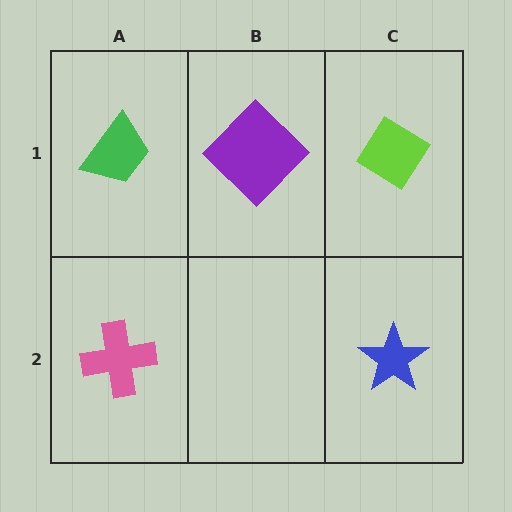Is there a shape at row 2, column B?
No, that cell is empty.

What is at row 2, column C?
A blue star.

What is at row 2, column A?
A pink cross.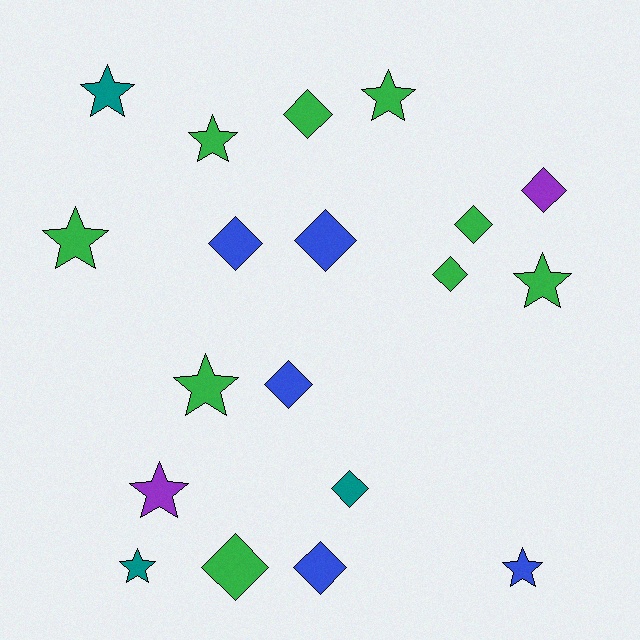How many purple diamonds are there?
There is 1 purple diamond.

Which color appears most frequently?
Green, with 9 objects.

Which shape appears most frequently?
Diamond, with 10 objects.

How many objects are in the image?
There are 19 objects.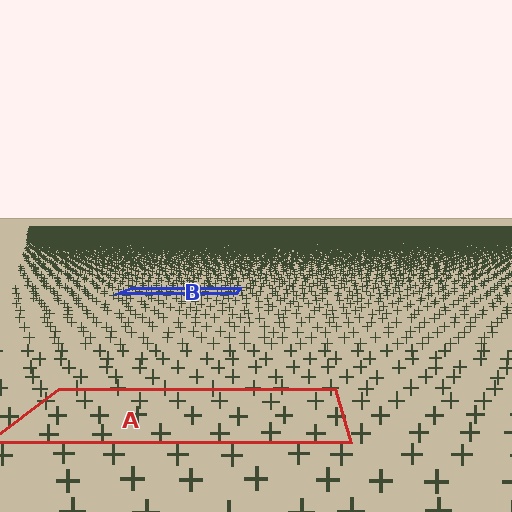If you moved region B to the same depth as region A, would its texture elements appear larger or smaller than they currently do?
They would appear larger. At a closer depth, the same texture elements are projected at a bigger on-screen size.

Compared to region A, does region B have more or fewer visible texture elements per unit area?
Region B has more texture elements per unit area — they are packed more densely because it is farther away.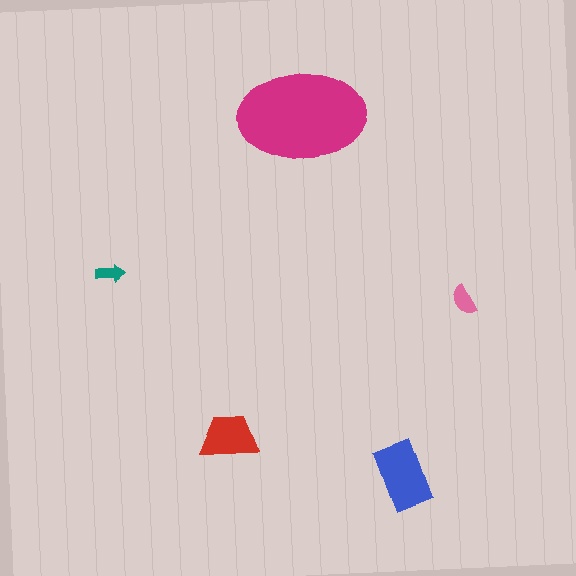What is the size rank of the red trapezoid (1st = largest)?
3rd.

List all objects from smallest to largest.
The teal arrow, the pink semicircle, the red trapezoid, the blue rectangle, the magenta ellipse.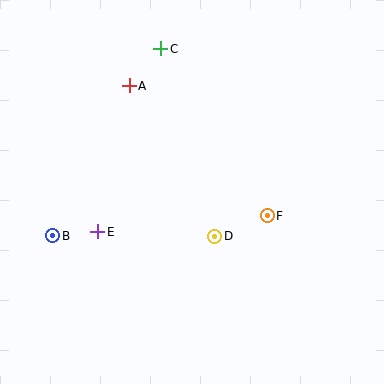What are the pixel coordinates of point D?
Point D is at (215, 236).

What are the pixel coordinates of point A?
Point A is at (129, 86).